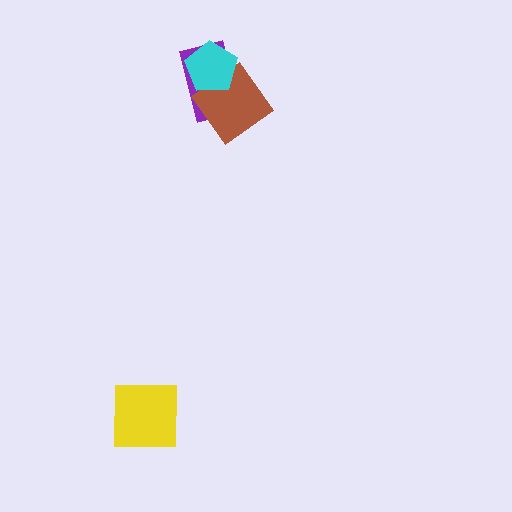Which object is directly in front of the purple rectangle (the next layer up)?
The brown diamond is directly in front of the purple rectangle.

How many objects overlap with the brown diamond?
2 objects overlap with the brown diamond.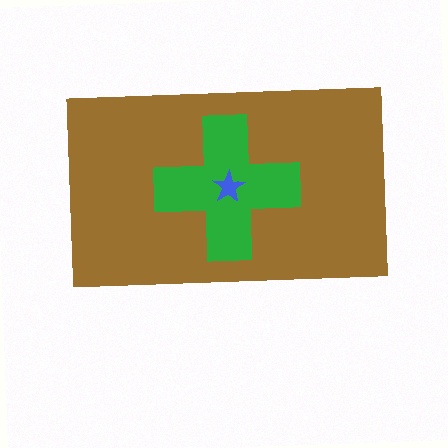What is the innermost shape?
The blue star.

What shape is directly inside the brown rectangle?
The green cross.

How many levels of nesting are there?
3.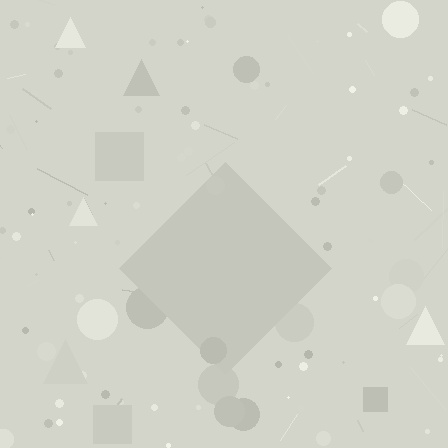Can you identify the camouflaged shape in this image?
The camouflaged shape is a diamond.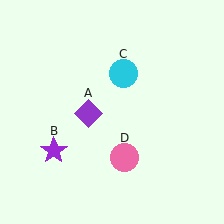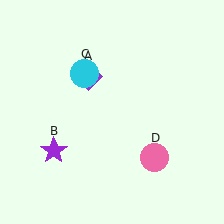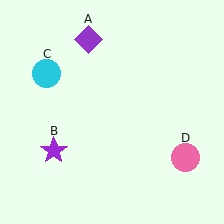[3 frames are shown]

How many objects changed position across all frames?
3 objects changed position: purple diamond (object A), cyan circle (object C), pink circle (object D).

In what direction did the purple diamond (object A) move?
The purple diamond (object A) moved up.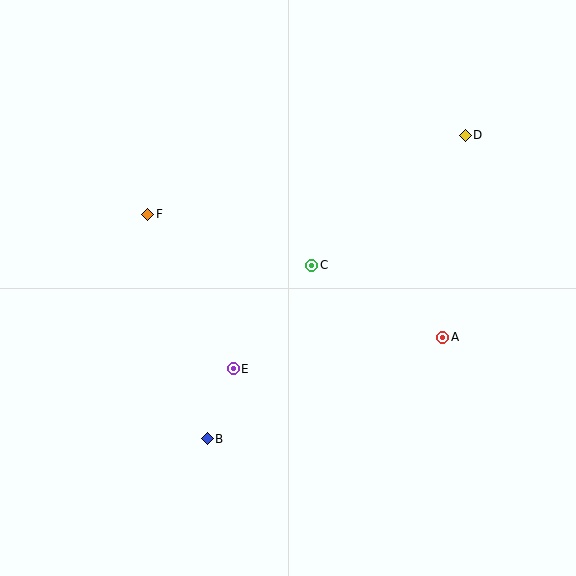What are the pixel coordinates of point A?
Point A is at (443, 337).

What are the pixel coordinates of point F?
Point F is at (148, 214).